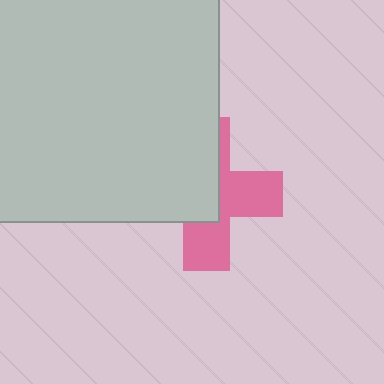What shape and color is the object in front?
The object in front is a light gray square.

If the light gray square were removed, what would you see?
You would see the complete pink cross.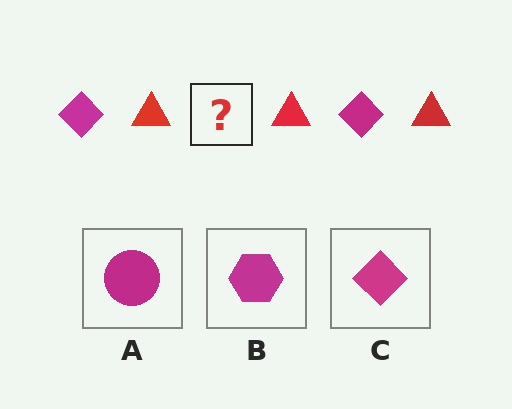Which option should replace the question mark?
Option C.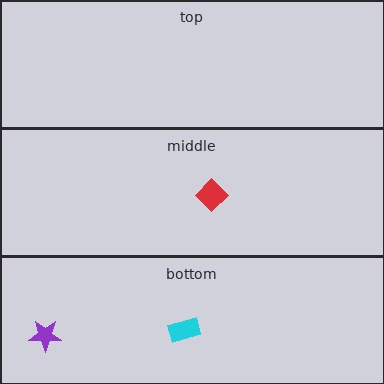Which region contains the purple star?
The bottom region.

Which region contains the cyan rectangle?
The bottom region.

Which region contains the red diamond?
The middle region.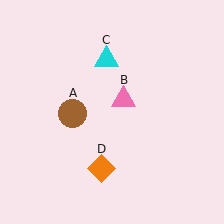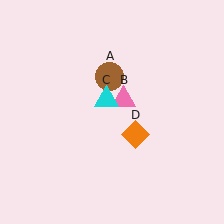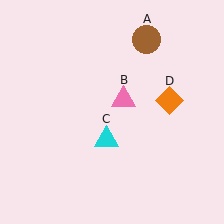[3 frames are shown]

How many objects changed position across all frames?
3 objects changed position: brown circle (object A), cyan triangle (object C), orange diamond (object D).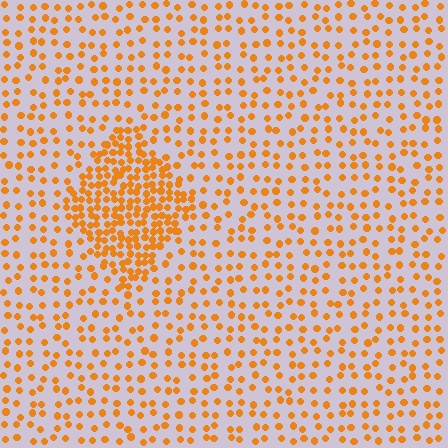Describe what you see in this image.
The image contains small orange elements arranged at two different densities. A diamond-shaped region is visible where the elements are more densely packed than the surrounding area.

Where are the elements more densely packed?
The elements are more densely packed inside the diamond boundary.